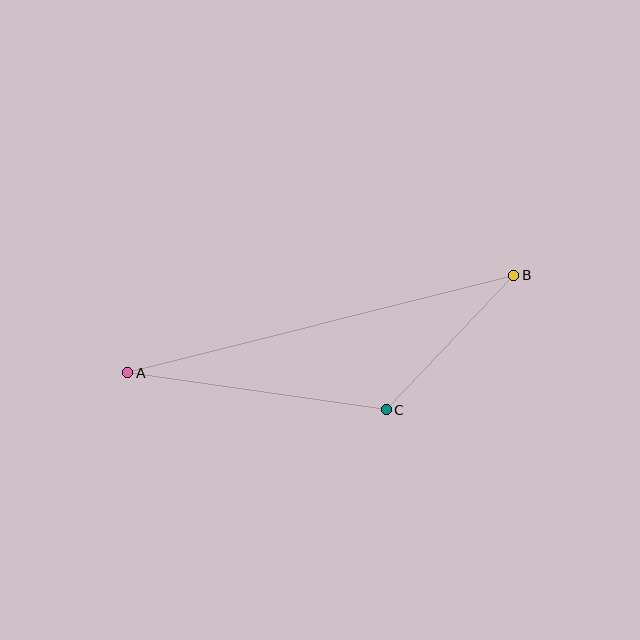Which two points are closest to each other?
Points B and C are closest to each other.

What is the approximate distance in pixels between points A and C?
The distance between A and C is approximately 261 pixels.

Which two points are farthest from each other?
Points A and B are farthest from each other.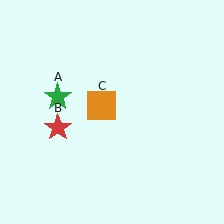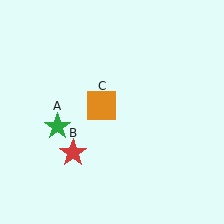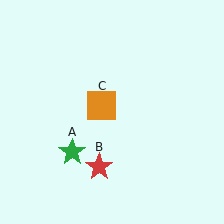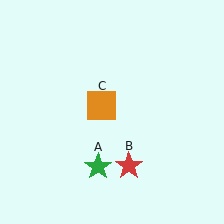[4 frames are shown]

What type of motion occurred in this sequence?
The green star (object A), red star (object B) rotated counterclockwise around the center of the scene.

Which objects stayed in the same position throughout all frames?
Orange square (object C) remained stationary.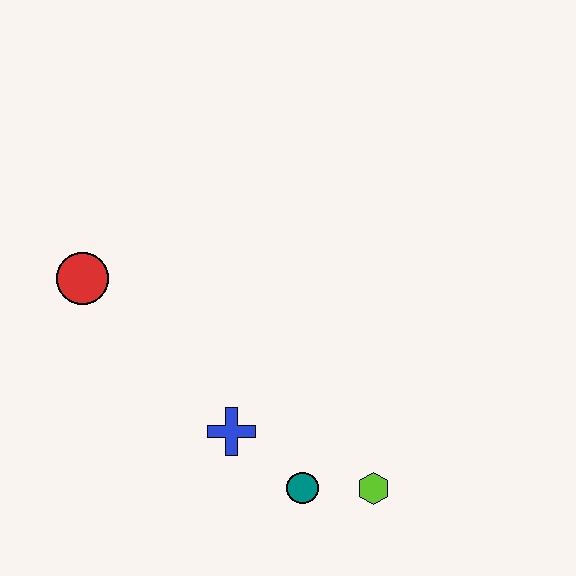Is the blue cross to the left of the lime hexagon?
Yes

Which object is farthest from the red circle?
The lime hexagon is farthest from the red circle.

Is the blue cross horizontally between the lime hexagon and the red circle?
Yes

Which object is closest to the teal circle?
The lime hexagon is closest to the teal circle.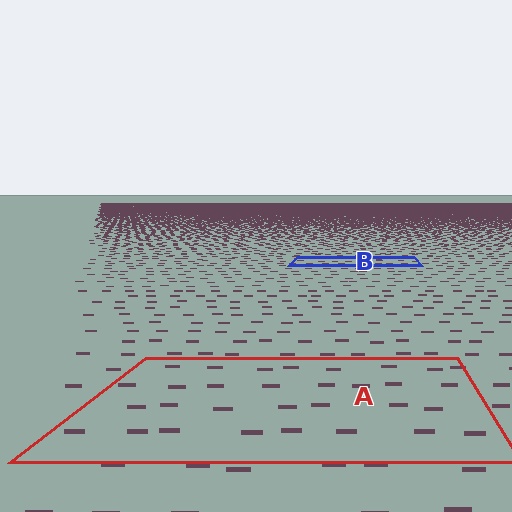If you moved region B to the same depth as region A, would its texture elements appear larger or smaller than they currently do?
They would appear larger. At a closer depth, the same texture elements are projected at a bigger on-screen size.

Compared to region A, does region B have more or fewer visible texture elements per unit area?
Region B has more texture elements per unit area — they are packed more densely because it is farther away.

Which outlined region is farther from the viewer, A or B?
Region B is farther from the viewer — the texture elements inside it appear smaller and more densely packed.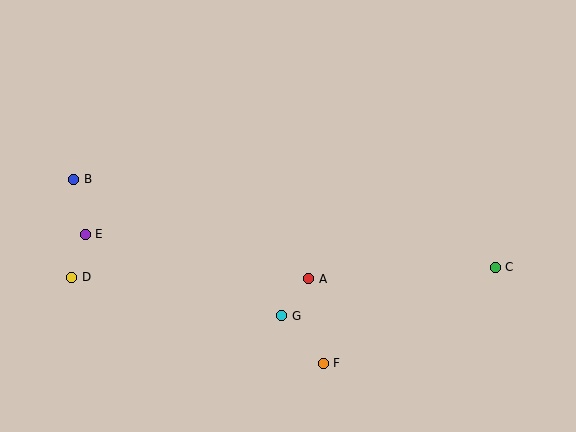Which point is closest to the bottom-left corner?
Point D is closest to the bottom-left corner.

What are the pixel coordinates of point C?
Point C is at (495, 267).